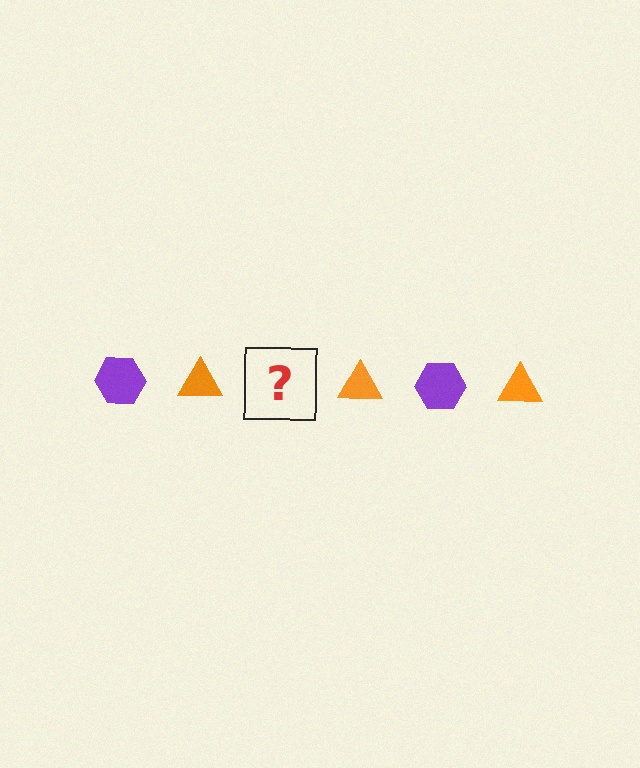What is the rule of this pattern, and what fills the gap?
The rule is that the pattern alternates between purple hexagon and orange triangle. The gap should be filled with a purple hexagon.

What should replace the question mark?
The question mark should be replaced with a purple hexagon.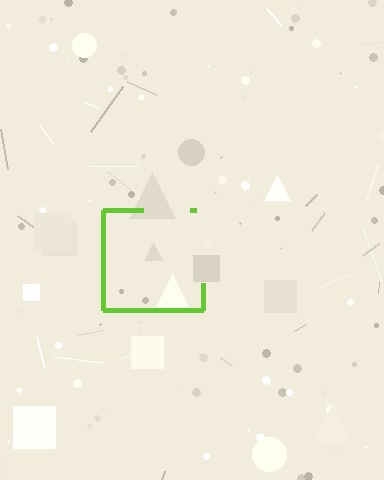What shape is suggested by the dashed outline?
The dashed outline suggests a square.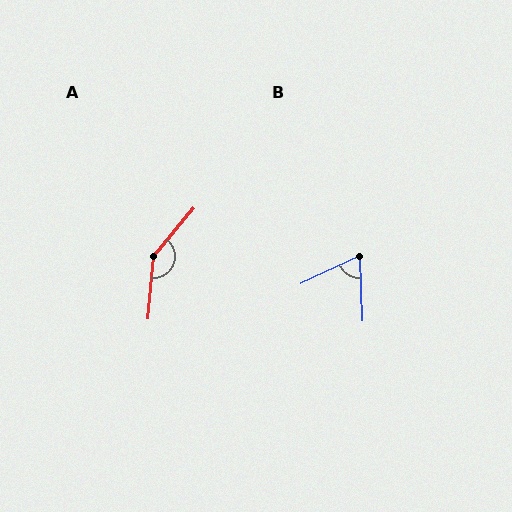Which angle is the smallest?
B, at approximately 67 degrees.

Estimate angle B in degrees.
Approximately 67 degrees.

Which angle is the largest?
A, at approximately 145 degrees.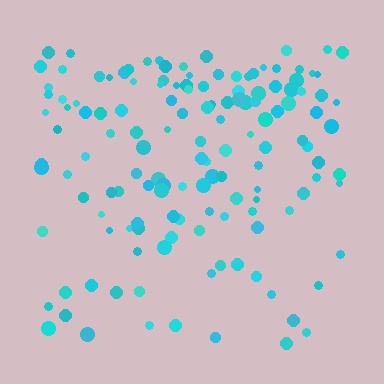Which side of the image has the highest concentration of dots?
The top.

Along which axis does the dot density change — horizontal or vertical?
Vertical.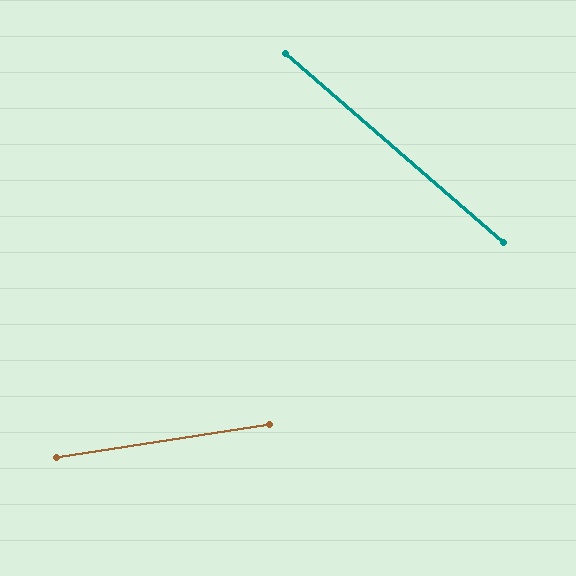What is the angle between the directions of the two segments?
Approximately 50 degrees.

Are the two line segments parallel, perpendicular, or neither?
Neither parallel nor perpendicular — they differ by about 50°.